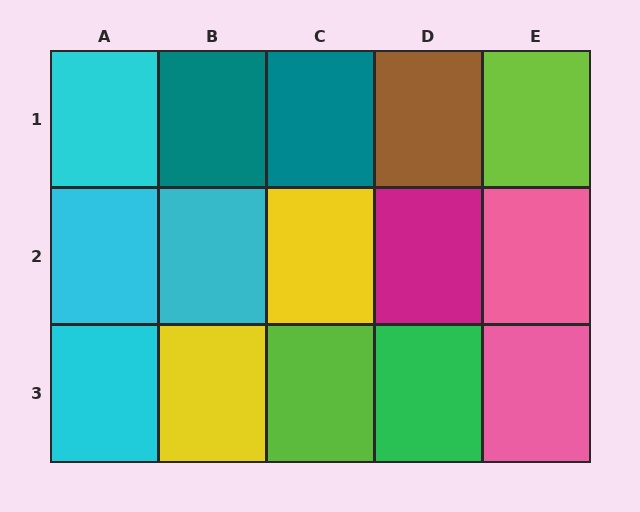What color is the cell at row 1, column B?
Teal.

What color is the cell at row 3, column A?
Cyan.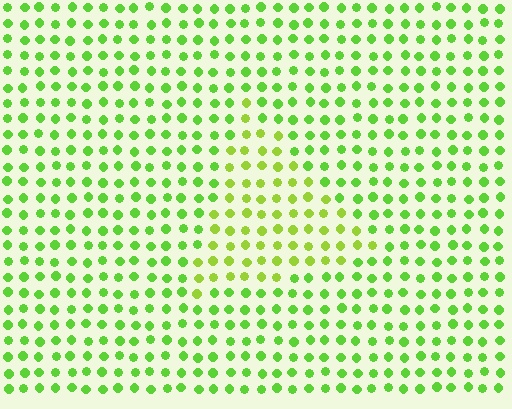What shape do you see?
I see a triangle.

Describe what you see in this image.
The image is filled with small lime elements in a uniform arrangement. A triangle-shaped region is visible where the elements are tinted to a slightly different hue, forming a subtle color boundary.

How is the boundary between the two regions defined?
The boundary is defined purely by a slight shift in hue (about 23 degrees). Spacing, size, and orientation are identical on both sides.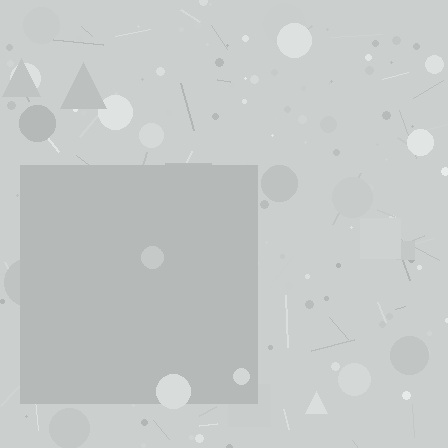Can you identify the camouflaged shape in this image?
The camouflaged shape is a square.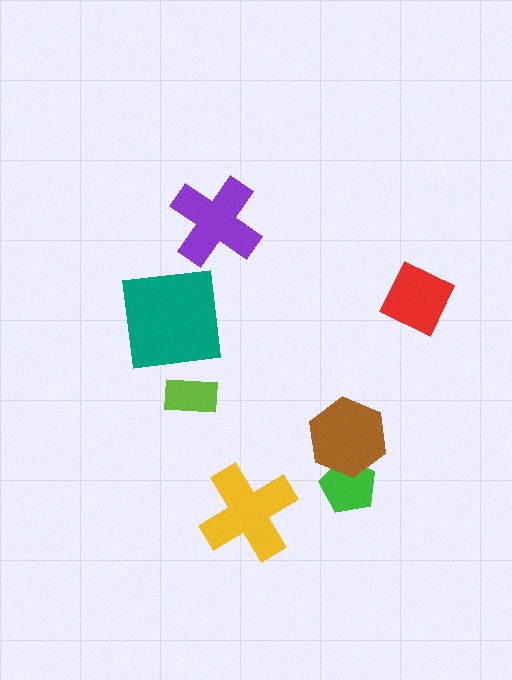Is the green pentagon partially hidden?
Yes, it is partially covered by another shape.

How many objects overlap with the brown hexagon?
1 object overlaps with the brown hexagon.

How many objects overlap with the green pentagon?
1 object overlaps with the green pentagon.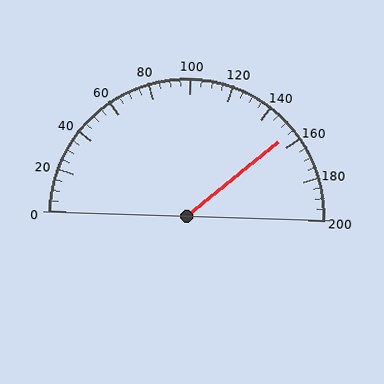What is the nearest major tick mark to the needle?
The nearest major tick mark is 160.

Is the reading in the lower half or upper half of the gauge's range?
The reading is in the upper half of the range (0 to 200).